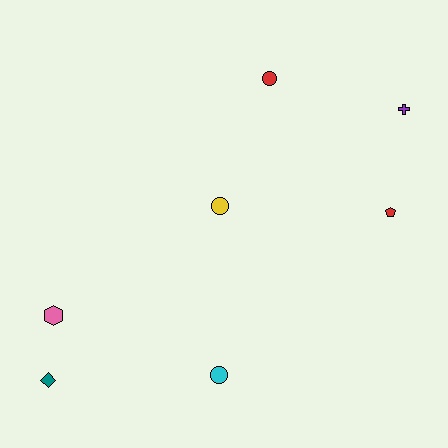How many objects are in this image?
There are 7 objects.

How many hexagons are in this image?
There is 1 hexagon.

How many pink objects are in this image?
There is 1 pink object.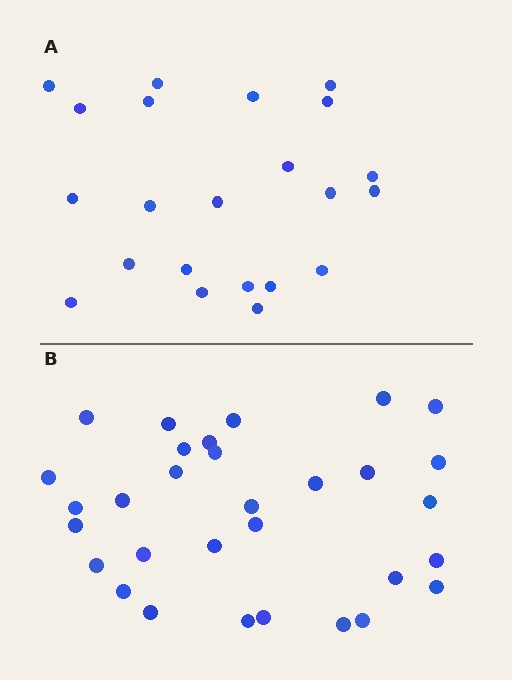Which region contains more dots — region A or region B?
Region B (the bottom region) has more dots.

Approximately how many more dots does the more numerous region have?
Region B has roughly 8 or so more dots than region A.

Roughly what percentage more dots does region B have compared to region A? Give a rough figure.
About 40% more.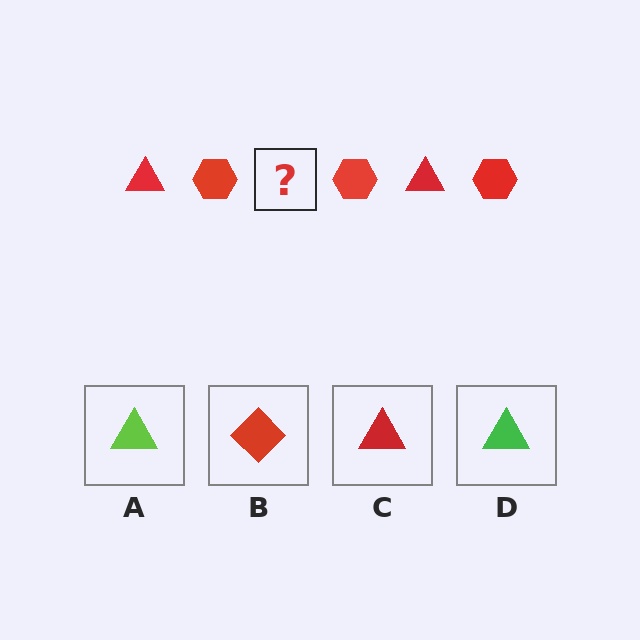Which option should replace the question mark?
Option C.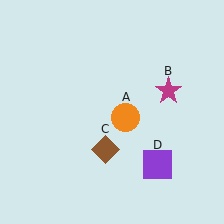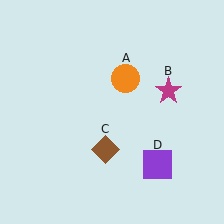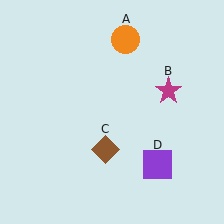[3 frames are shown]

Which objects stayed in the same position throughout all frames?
Magenta star (object B) and brown diamond (object C) and purple square (object D) remained stationary.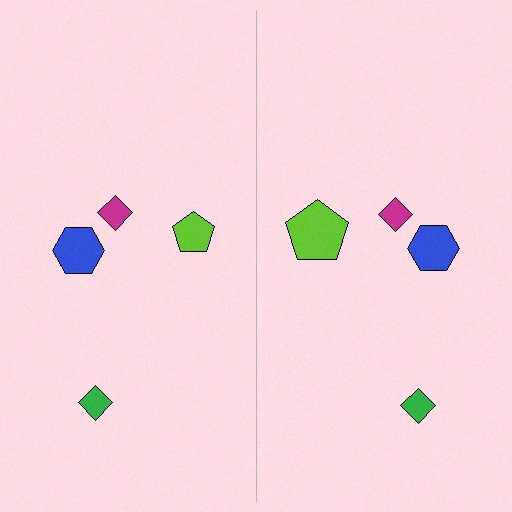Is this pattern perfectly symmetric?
No, the pattern is not perfectly symmetric. The lime pentagon on the right side has a different size than its mirror counterpart.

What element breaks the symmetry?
The lime pentagon on the right side has a different size than its mirror counterpart.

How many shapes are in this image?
There are 8 shapes in this image.